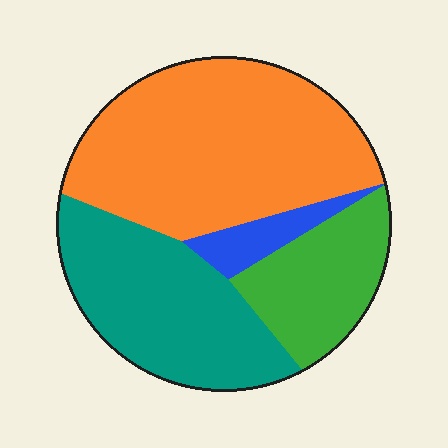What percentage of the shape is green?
Green covers around 20% of the shape.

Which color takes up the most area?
Orange, at roughly 45%.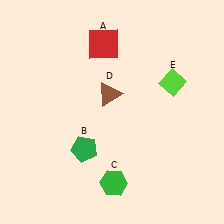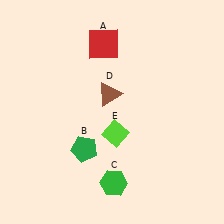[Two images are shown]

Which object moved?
The lime diamond (E) moved left.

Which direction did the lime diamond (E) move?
The lime diamond (E) moved left.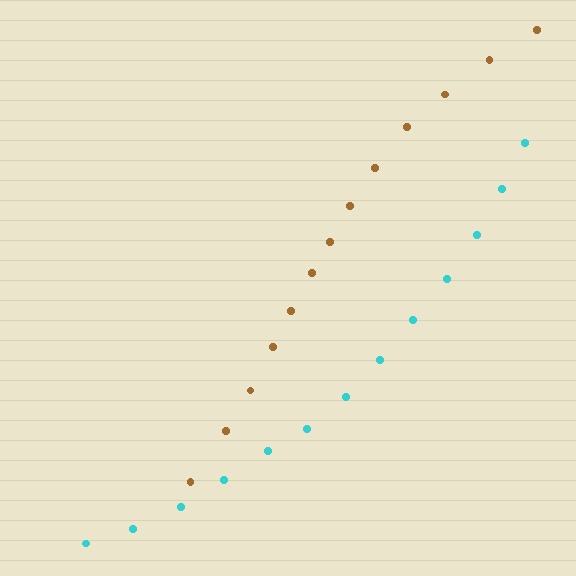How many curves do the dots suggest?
There are 2 distinct paths.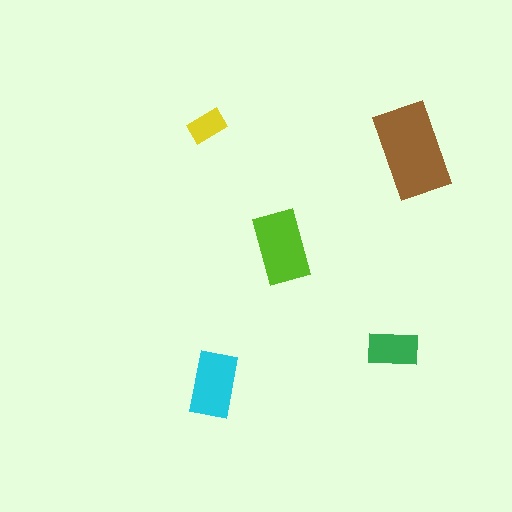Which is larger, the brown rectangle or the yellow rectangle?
The brown one.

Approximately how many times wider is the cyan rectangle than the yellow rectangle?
About 1.5 times wider.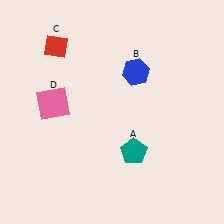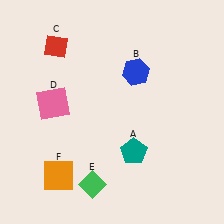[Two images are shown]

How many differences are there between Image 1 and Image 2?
There are 2 differences between the two images.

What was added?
A green diamond (E), an orange square (F) were added in Image 2.